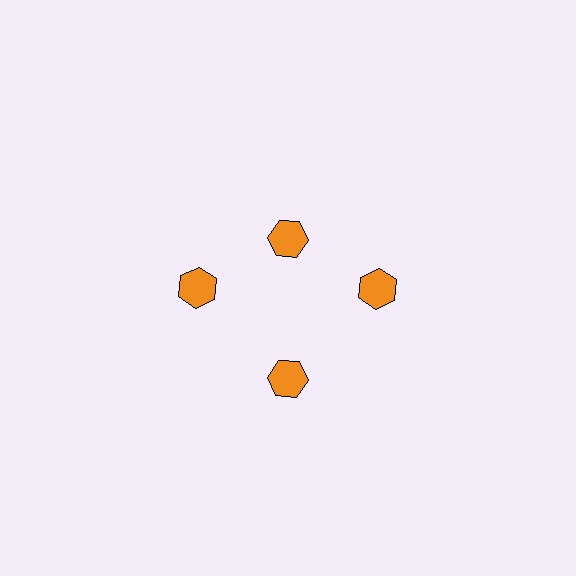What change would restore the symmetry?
The symmetry would be restored by moving it outward, back onto the ring so that all 4 hexagons sit at equal angles and equal distance from the center.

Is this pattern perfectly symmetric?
No. The 4 orange hexagons are arranged in a ring, but one element near the 12 o'clock position is pulled inward toward the center, breaking the 4-fold rotational symmetry.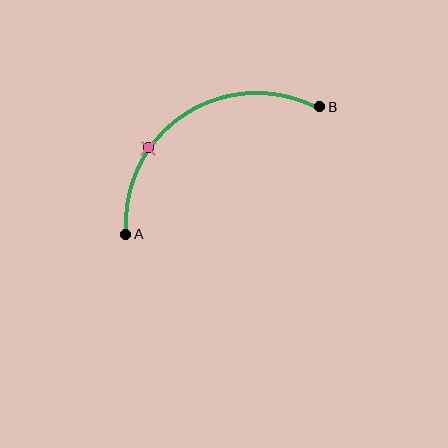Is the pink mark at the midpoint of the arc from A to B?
No. The pink mark lies on the arc but is closer to endpoint A. The arc midpoint would be at the point on the curve equidistant along the arc from both A and B.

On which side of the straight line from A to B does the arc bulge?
The arc bulges above the straight line connecting A and B.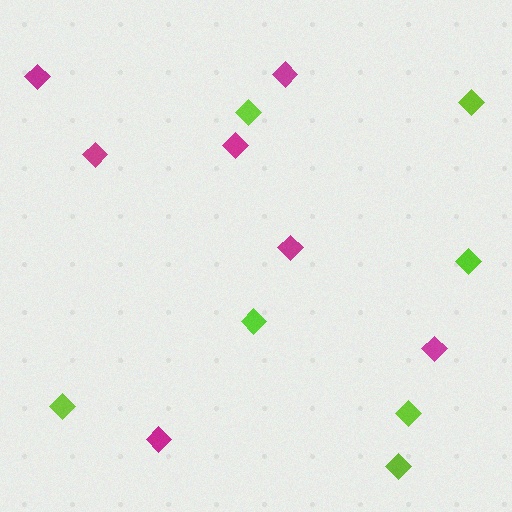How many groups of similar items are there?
There are 2 groups: one group of magenta diamonds (7) and one group of lime diamonds (7).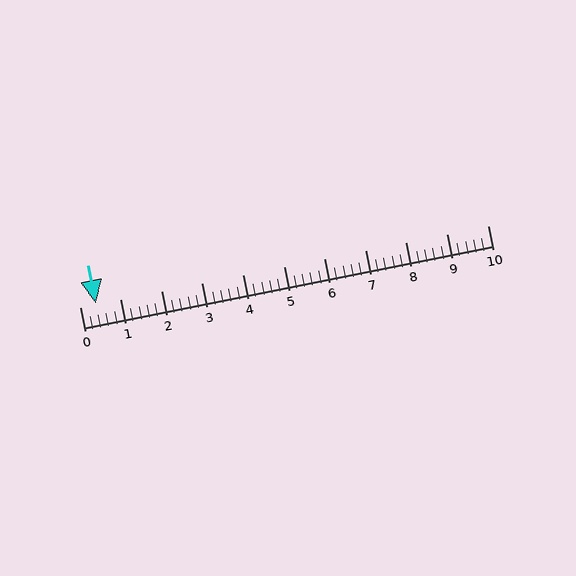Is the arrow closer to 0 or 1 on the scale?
The arrow is closer to 0.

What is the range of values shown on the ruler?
The ruler shows values from 0 to 10.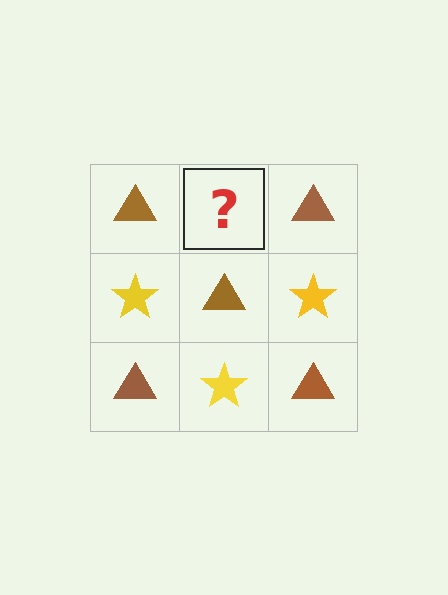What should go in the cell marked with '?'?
The missing cell should contain a yellow star.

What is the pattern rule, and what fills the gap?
The rule is that it alternates brown triangle and yellow star in a checkerboard pattern. The gap should be filled with a yellow star.